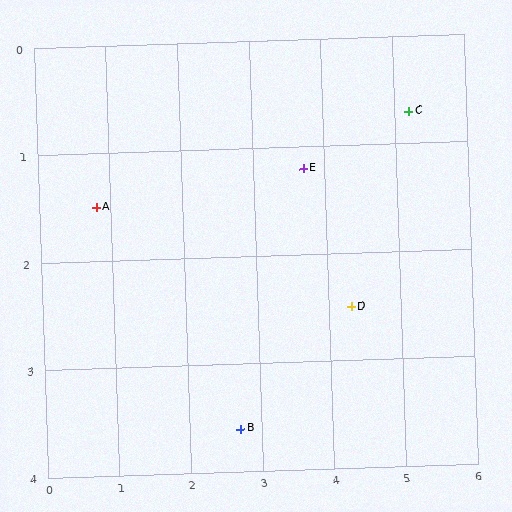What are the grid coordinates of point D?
Point D is at approximately (4.3, 2.5).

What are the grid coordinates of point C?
Point C is at approximately (5.2, 0.7).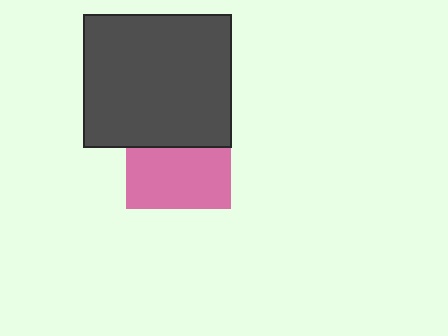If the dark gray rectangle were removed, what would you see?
You would see the complete pink square.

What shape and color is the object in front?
The object in front is a dark gray rectangle.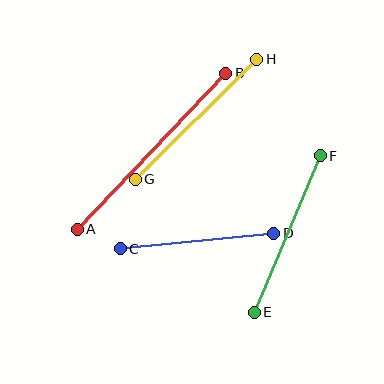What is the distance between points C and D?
The distance is approximately 154 pixels.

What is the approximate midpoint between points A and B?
The midpoint is at approximately (151, 151) pixels.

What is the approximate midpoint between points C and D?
The midpoint is at approximately (197, 241) pixels.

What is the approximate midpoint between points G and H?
The midpoint is at approximately (196, 119) pixels.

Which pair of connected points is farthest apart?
Points A and B are farthest apart.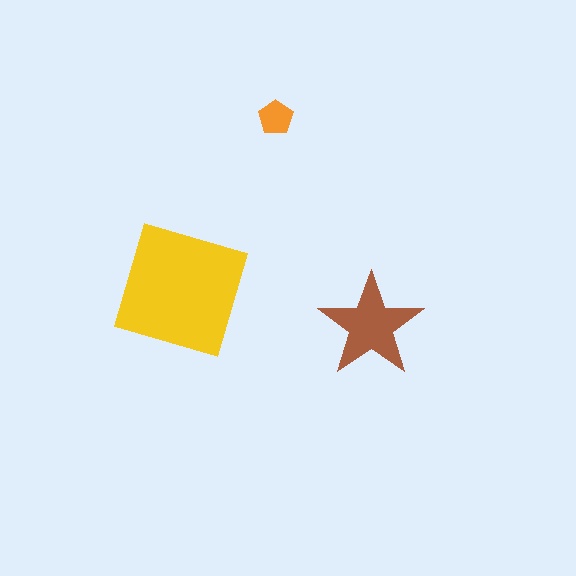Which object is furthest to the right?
The brown star is rightmost.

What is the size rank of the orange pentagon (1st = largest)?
3rd.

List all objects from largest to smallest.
The yellow square, the brown star, the orange pentagon.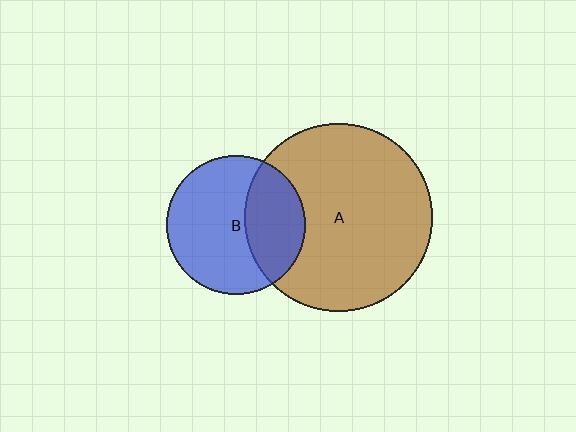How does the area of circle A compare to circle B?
Approximately 1.8 times.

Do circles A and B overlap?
Yes.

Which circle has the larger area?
Circle A (brown).